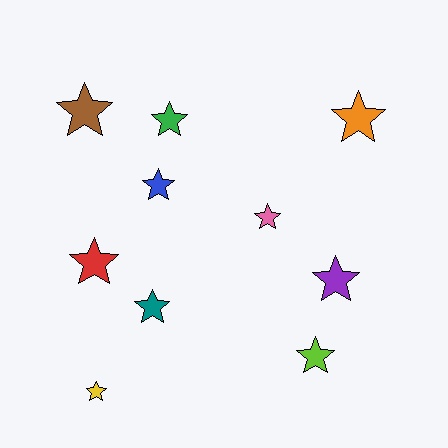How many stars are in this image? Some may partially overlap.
There are 10 stars.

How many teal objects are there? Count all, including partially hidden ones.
There is 1 teal object.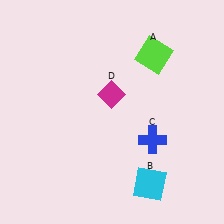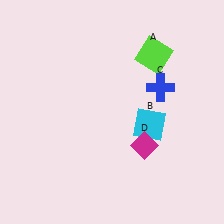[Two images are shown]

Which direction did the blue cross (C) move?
The blue cross (C) moved up.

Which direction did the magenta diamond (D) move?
The magenta diamond (D) moved down.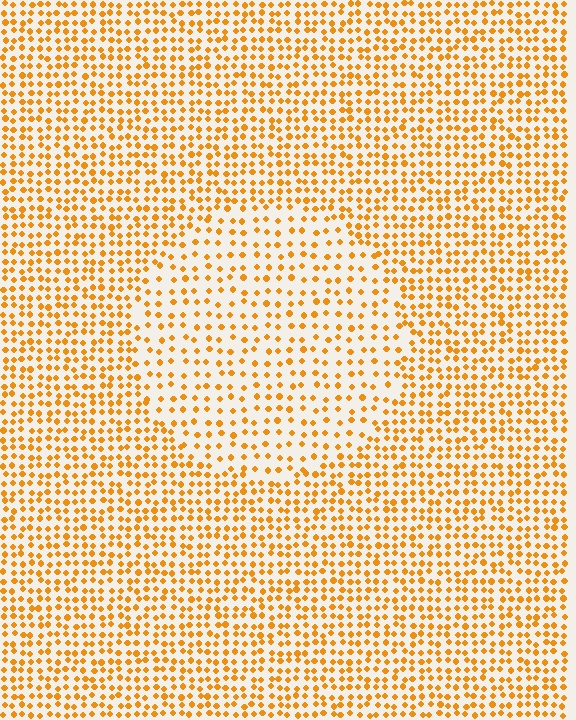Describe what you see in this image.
The image contains small orange elements arranged at two different densities. A circle-shaped region is visible where the elements are less densely packed than the surrounding area.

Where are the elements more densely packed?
The elements are more densely packed outside the circle boundary.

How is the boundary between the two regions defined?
The boundary is defined by a change in element density (approximately 1.8x ratio). All elements are the same color, size, and shape.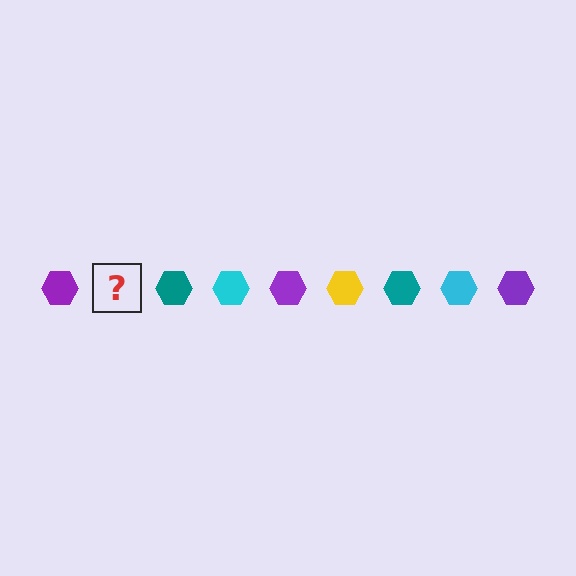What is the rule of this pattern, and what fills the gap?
The rule is that the pattern cycles through purple, yellow, teal, cyan hexagons. The gap should be filled with a yellow hexagon.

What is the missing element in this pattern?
The missing element is a yellow hexagon.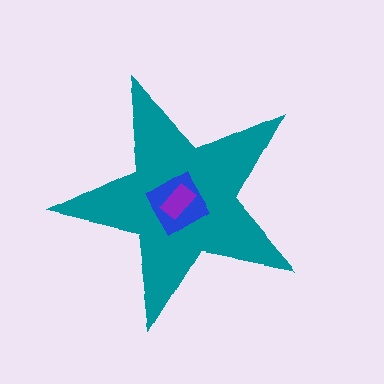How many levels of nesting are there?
3.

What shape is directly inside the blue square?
The purple rectangle.